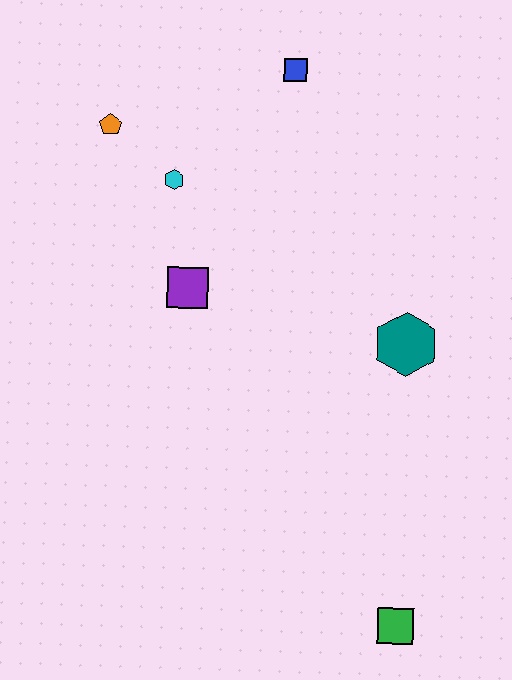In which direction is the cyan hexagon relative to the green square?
The cyan hexagon is above the green square.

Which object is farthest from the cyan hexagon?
The green square is farthest from the cyan hexagon.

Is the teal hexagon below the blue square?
Yes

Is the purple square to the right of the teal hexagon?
No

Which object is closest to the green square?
The teal hexagon is closest to the green square.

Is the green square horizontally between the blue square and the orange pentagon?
No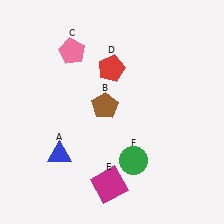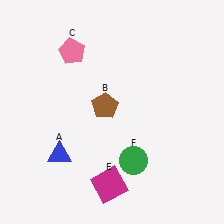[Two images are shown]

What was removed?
The red pentagon (D) was removed in Image 2.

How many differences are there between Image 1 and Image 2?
There is 1 difference between the two images.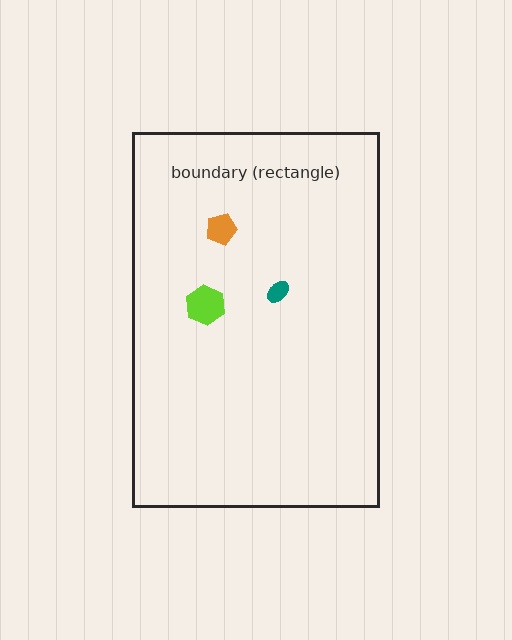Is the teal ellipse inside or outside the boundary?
Inside.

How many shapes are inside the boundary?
3 inside, 0 outside.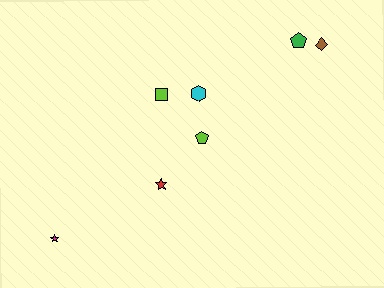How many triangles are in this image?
There are no triangles.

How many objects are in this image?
There are 7 objects.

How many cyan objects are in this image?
There is 1 cyan object.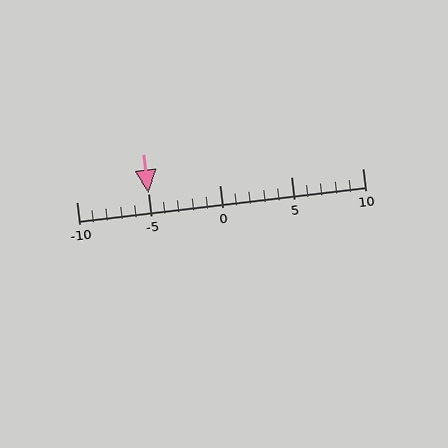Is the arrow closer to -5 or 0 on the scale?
The arrow is closer to -5.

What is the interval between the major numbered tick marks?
The major tick marks are spaced 5 units apart.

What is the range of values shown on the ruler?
The ruler shows values from -10 to 10.